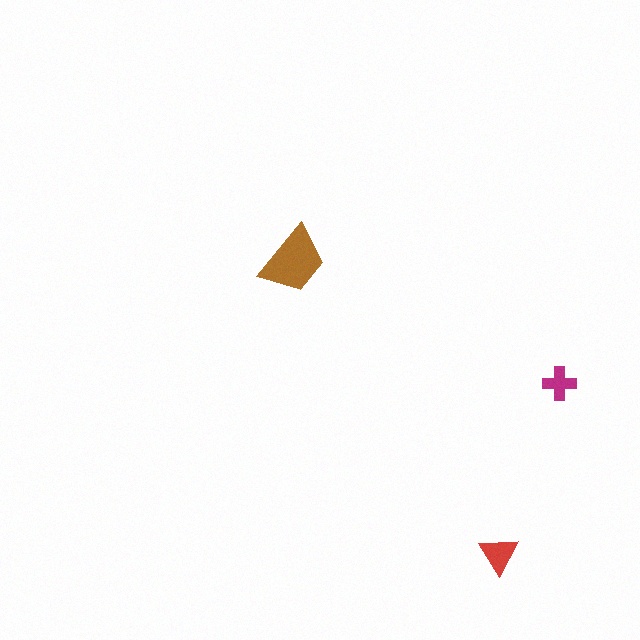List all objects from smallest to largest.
The magenta cross, the red triangle, the brown trapezoid.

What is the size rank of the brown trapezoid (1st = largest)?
1st.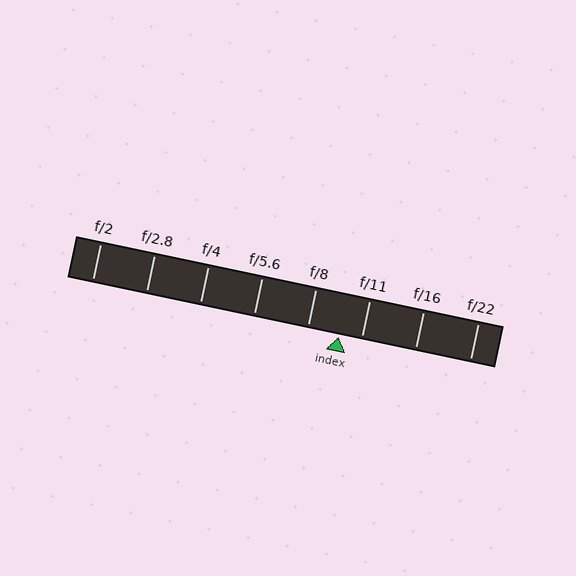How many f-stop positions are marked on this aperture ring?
There are 8 f-stop positions marked.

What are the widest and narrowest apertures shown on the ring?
The widest aperture shown is f/2 and the narrowest is f/22.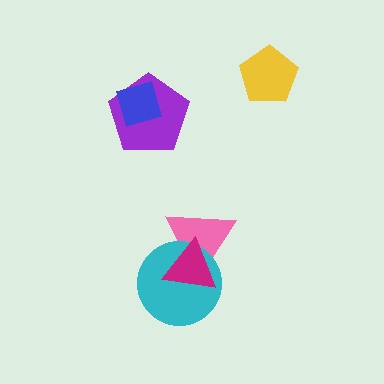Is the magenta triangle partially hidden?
No, no other shape covers it.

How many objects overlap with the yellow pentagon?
0 objects overlap with the yellow pentagon.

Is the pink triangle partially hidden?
Yes, it is partially covered by another shape.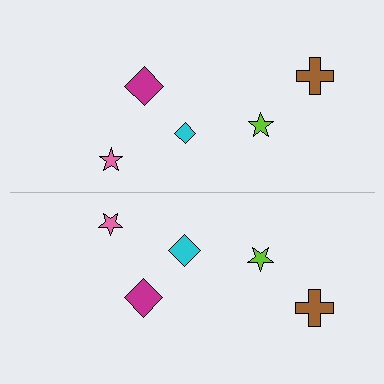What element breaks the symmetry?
The cyan diamond on the bottom side has a different size than its mirror counterpart.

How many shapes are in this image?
There are 10 shapes in this image.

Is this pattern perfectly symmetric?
No, the pattern is not perfectly symmetric. The cyan diamond on the bottom side has a different size than its mirror counterpart.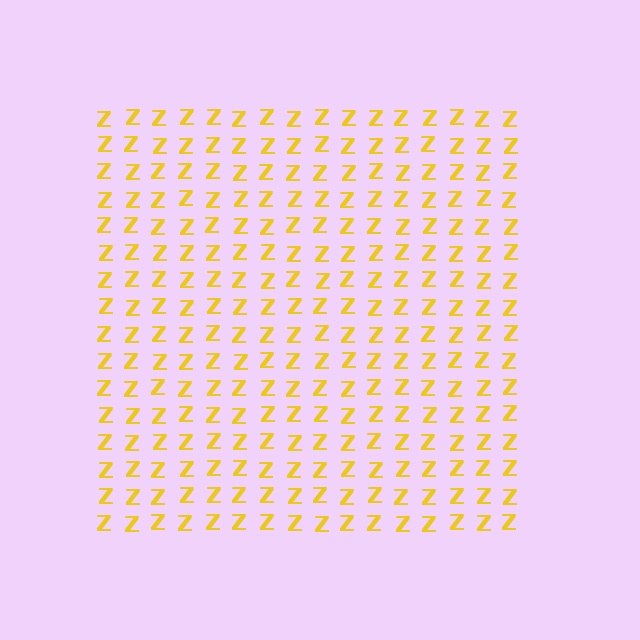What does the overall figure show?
The overall figure shows a square.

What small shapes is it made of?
It is made of small letter Z's.